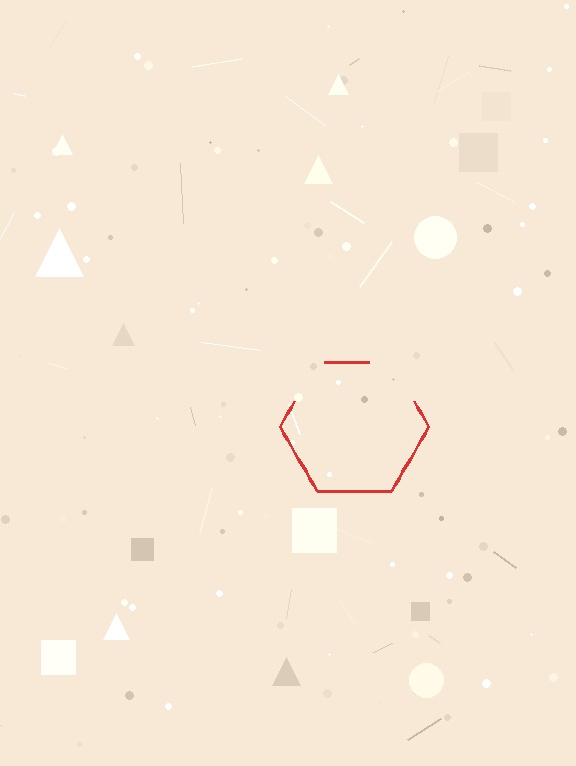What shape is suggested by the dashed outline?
The dashed outline suggests a hexagon.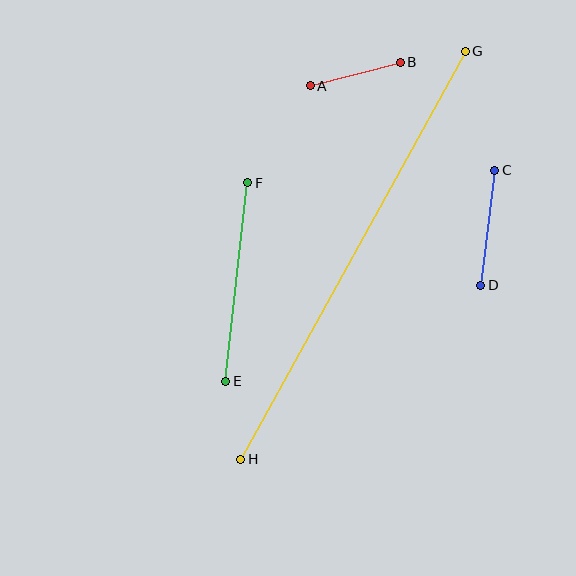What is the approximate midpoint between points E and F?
The midpoint is at approximately (237, 282) pixels.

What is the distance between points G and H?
The distance is approximately 466 pixels.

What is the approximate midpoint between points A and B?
The midpoint is at approximately (355, 74) pixels.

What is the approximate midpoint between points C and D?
The midpoint is at approximately (488, 228) pixels.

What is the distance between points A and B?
The distance is approximately 93 pixels.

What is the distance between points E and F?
The distance is approximately 200 pixels.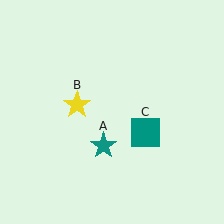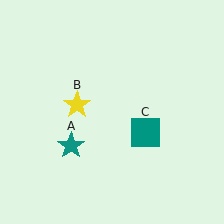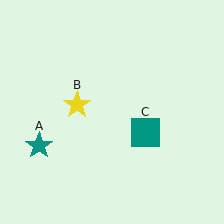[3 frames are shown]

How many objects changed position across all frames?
1 object changed position: teal star (object A).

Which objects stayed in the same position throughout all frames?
Yellow star (object B) and teal square (object C) remained stationary.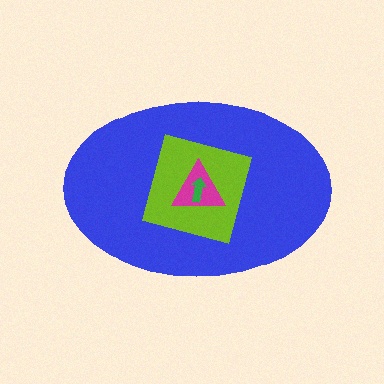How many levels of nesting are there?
4.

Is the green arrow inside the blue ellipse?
Yes.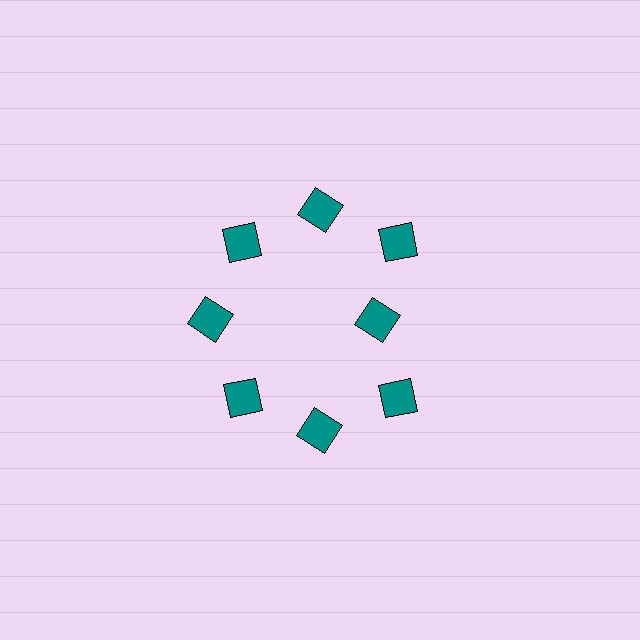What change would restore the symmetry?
The symmetry would be restored by moving it outward, back onto the ring so that all 8 diamonds sit at equal angles and equal distance from the center.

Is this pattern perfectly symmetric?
No. The 8 teal diamonds are arranged in a ring, but one element near the 3 o'clock position is pulled inward toward the center, breaking the 8-fold rotational symmetry.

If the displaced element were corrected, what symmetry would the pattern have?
It would have 8-fold rotational symmetry — the pattern would map onto itself every 45 degrees.